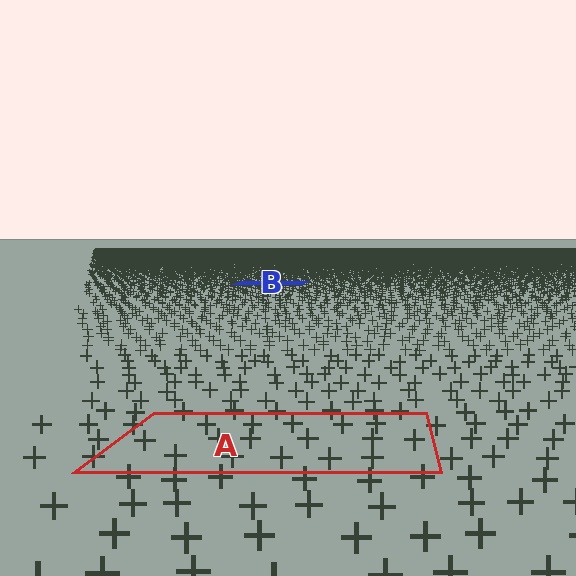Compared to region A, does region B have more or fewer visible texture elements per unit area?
Region B has more texture elements per unit area — they are packed more densely because it is farther away.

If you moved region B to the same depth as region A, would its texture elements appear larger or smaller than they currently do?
They would appear larger. At a closer depth, the same texture elements are projected at a bigger on-screen size.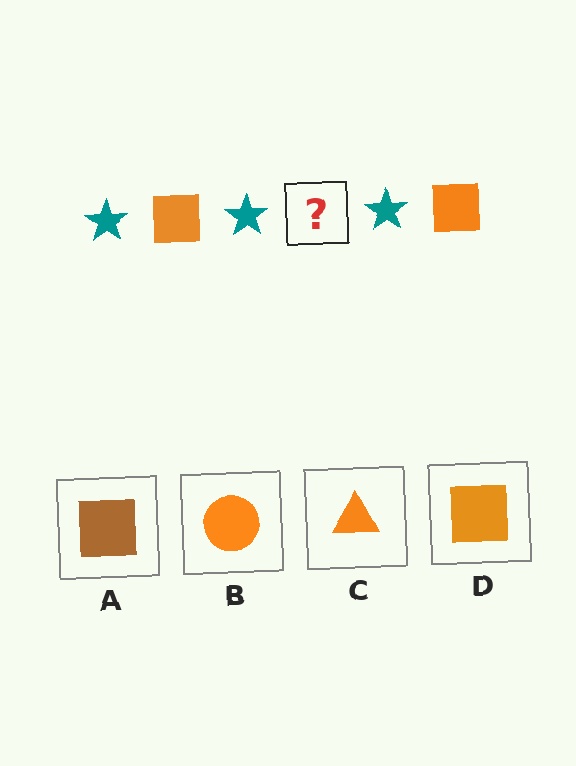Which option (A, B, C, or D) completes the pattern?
D.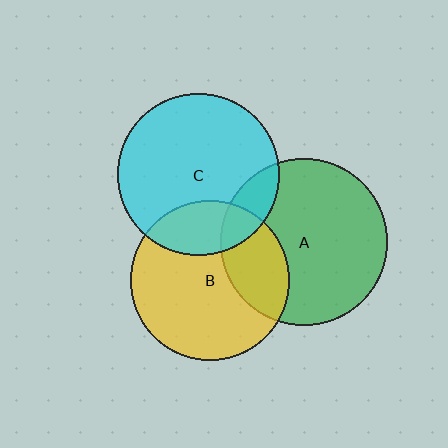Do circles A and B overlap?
Yes.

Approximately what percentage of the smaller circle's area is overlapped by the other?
Approximately 30%.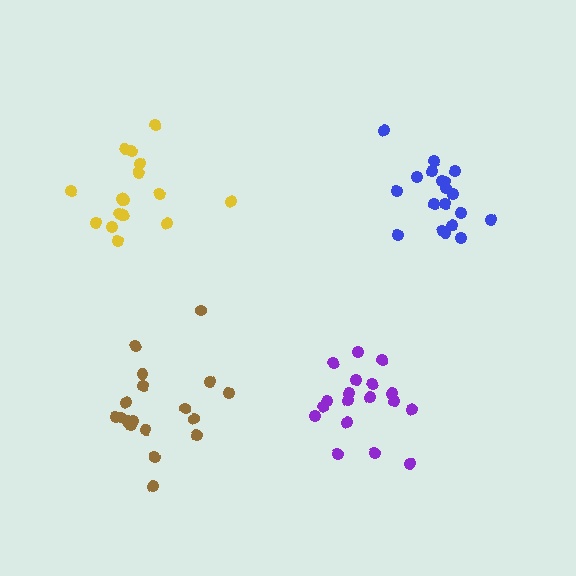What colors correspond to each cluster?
The clusters are colored: brown, yellow, purple, blue.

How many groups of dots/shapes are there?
There are 4 groups.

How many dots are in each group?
Group 1: 18 dots, Group 2: 16 dots, Group 3: 18 dots, Group 4: 19 dots (71 total).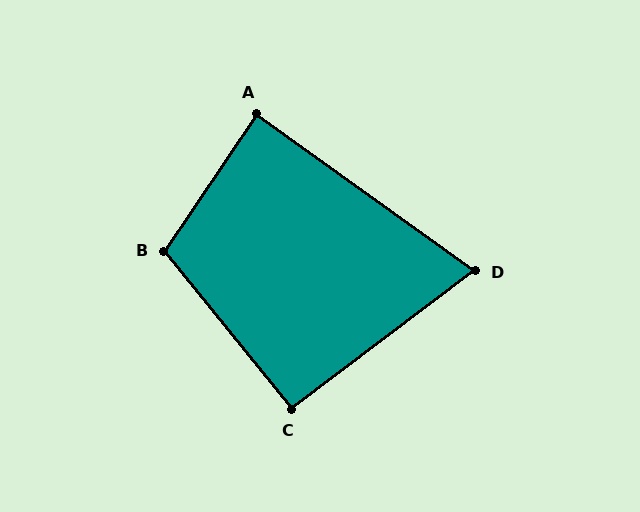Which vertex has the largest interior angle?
B, at approximately 107 degrees.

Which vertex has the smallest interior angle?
D, at approximately 73 degrees.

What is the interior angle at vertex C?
Approximately 92 degrees (approximately right).